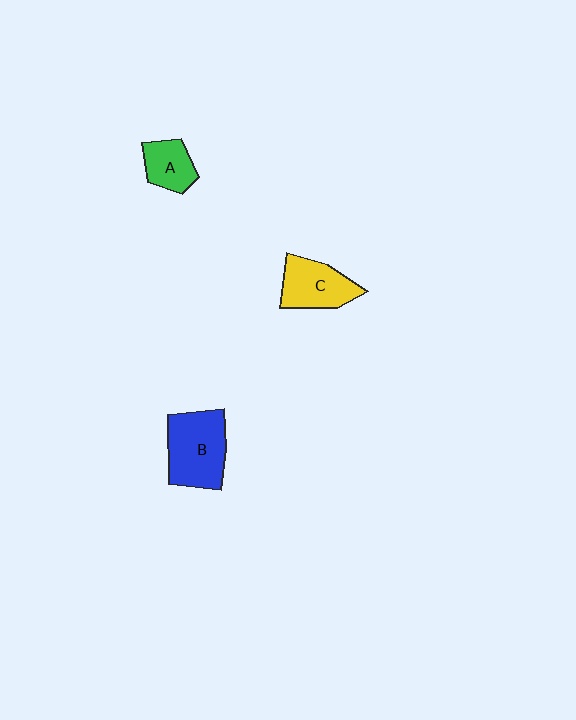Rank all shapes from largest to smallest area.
From largest to smallest: B (blue), C (yellow), A (green).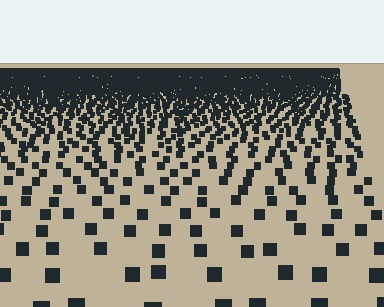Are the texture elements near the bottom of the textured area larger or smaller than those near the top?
Larger. Near the bottom, elements are closer to the viewer and appear at a bigger on-screen size.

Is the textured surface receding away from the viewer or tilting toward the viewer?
The surface is receding away from the viewer. Texture elements get smaller and denser toward the top.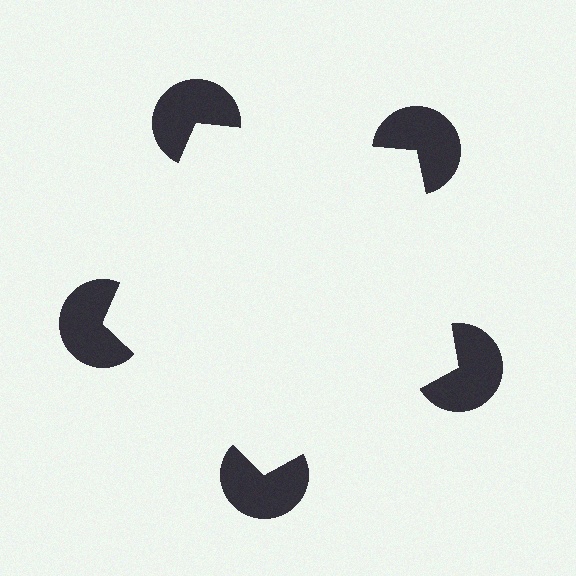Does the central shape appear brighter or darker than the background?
It typically appears slightly brighter than the background, even though no actual brightness change is drawn.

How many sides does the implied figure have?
5 sides.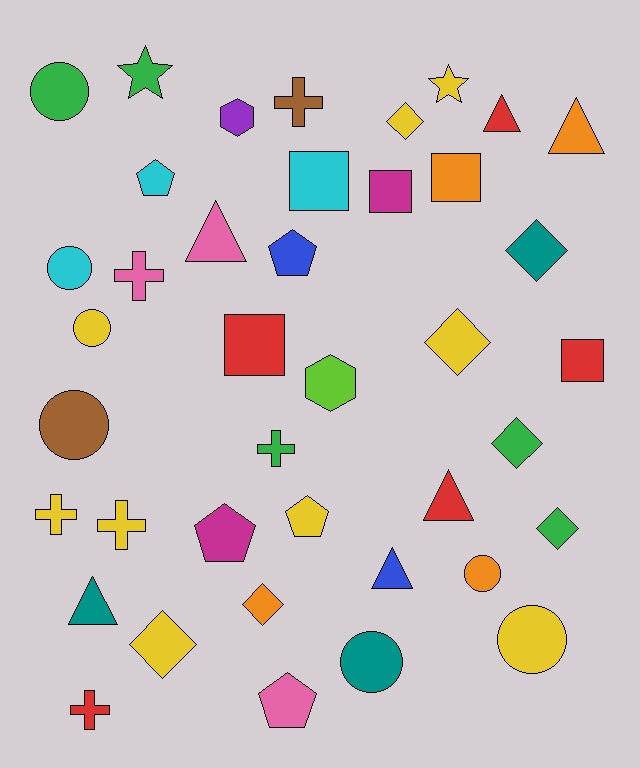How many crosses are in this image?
There are 6 crosses.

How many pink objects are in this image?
There are 3 pink objects.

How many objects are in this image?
There are 40 objects.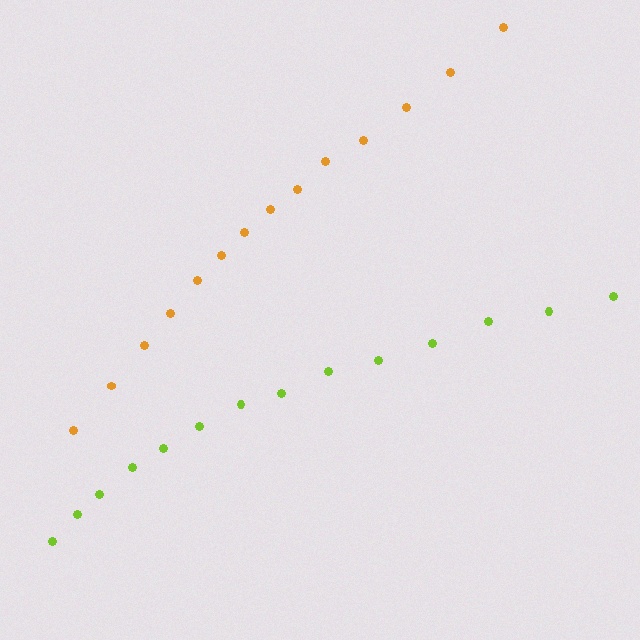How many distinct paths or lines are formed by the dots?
There are 2 distinct paths.